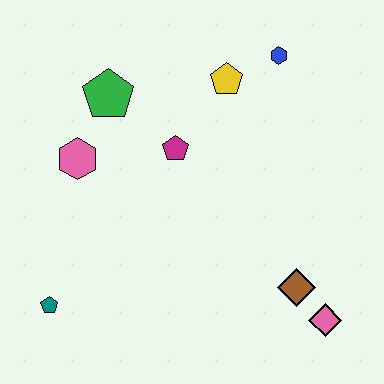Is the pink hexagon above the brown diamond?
Yes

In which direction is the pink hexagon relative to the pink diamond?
The pink hexagon is to the left of the pink diamond.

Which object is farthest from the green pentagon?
The pink diamond is farthest from the green pentagon.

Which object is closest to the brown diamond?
The pink diamond is closest to the brown diamond.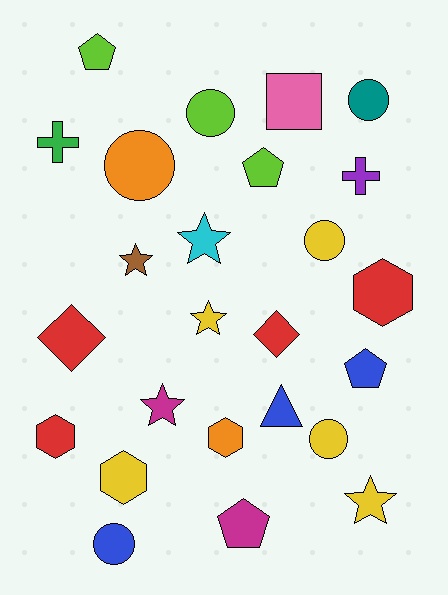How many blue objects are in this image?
There are 3 blue objects.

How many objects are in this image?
There are 25 objects.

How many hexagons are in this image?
There are 4 hexagons.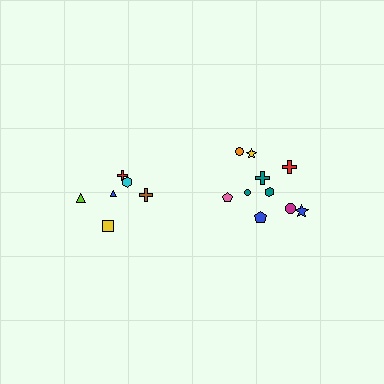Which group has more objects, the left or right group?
The right group.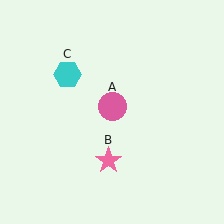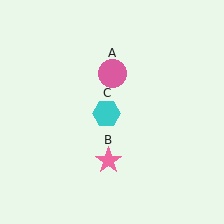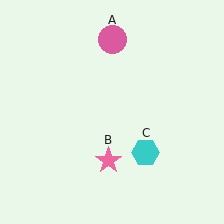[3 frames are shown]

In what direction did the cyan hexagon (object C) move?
The cyan hexagon (object C) moved down and to the right.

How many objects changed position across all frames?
2 objects changed position: pink circle (object A), cyan hexagon (object C).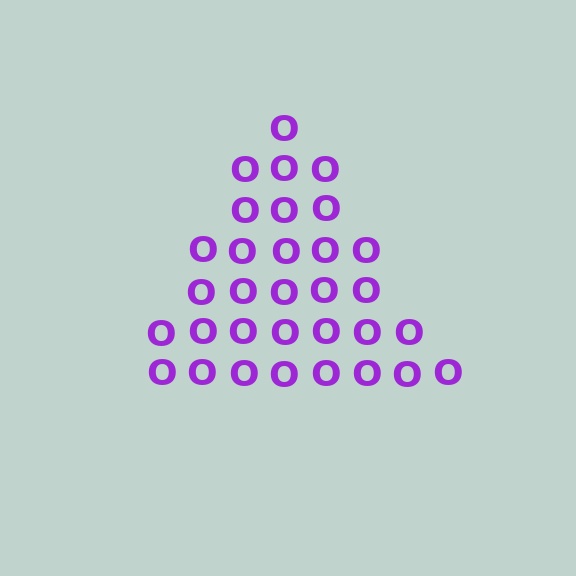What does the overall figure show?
The overall figure shows a triangle.